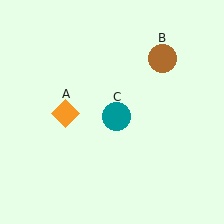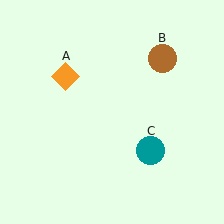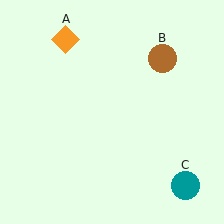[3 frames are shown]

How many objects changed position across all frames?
2 objects changed position: orange diamond (object A), teal circle (object C).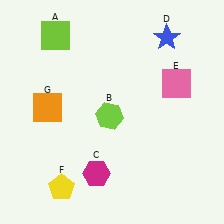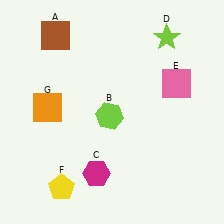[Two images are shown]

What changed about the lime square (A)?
In Image 1, A is lime. In Image 2, it changed to brown.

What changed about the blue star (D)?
In Image 1, D is blue. In Image 2, it changed to lime.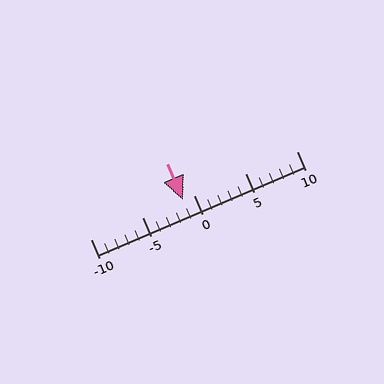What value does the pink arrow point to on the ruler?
The pink arrow points to approximately -1.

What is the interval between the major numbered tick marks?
The major tick marks are spaced 5 units apart.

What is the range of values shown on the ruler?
The ruler shows values from -10 to 10.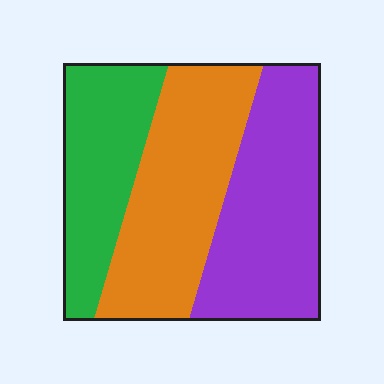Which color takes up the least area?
Green, at roughly 25%.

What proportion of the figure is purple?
Purple takes up about three eighths (3/8) of the figure.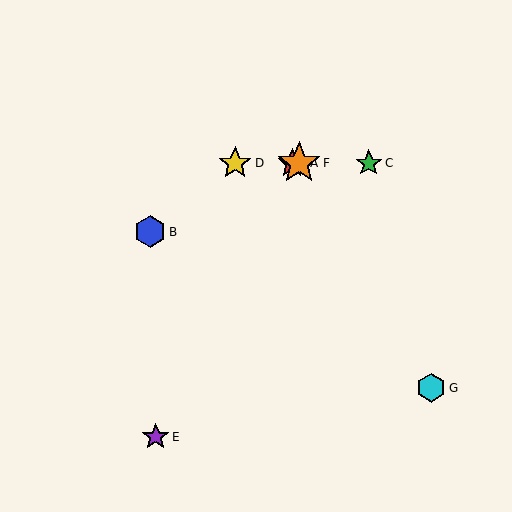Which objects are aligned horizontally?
Objects A, C, D, F are aligned horizontally.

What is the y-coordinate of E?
Object E is at y≈437.